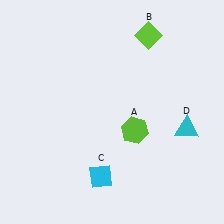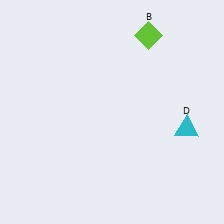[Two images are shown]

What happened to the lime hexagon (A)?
The lime hexagon (A) was removed in Image 2. It was in the bottom-right area of Image 1.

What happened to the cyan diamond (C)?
The cyan diamond (C) was removed in Image 2. It was in the bottom-left area of Image 1.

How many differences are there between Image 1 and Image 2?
There are 2 differences between the two images.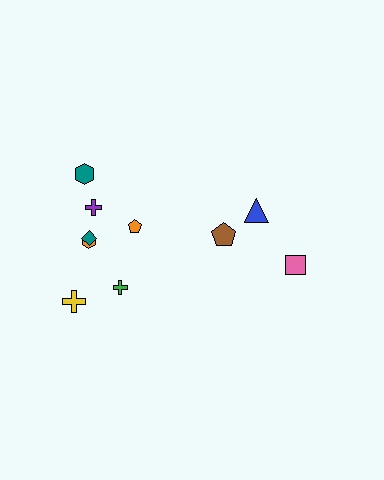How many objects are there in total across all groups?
There are 10 objects.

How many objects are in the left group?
There are 7 objects.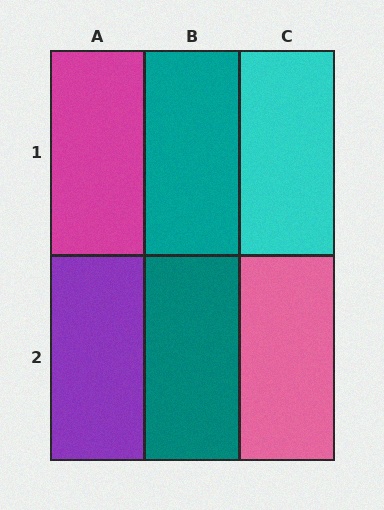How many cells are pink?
1 cell is pink.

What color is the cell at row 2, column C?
Pink.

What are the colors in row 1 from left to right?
Magenta, teal, cyan.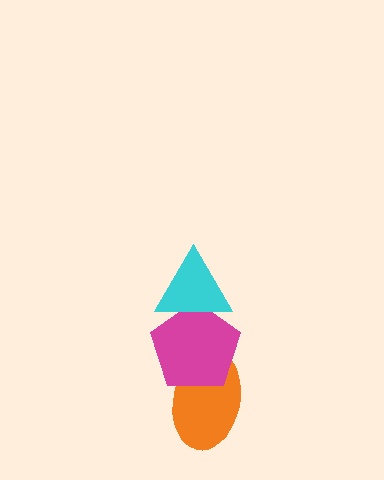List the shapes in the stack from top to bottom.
From top to bottom: the cyan triangle, the magenta pentagon, the orange ellipse.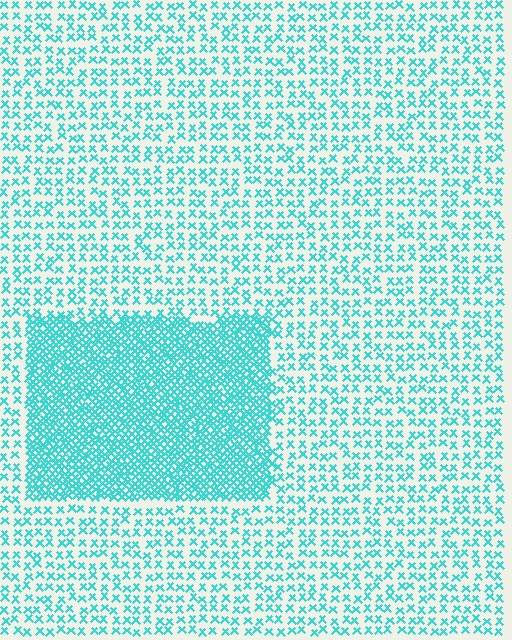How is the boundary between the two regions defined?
The boundary is defined by a change in element density (approximately 2.8x ratio). All elements are the same color, size, and shape.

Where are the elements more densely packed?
The elements are more densely packed inside the rectangle boundary.